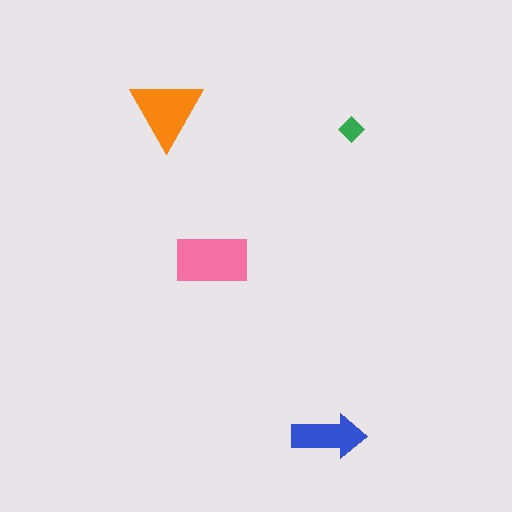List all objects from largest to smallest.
The pink rectangle, the orange triangle, the blue arrow, the green diamond.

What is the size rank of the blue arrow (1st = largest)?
3rd.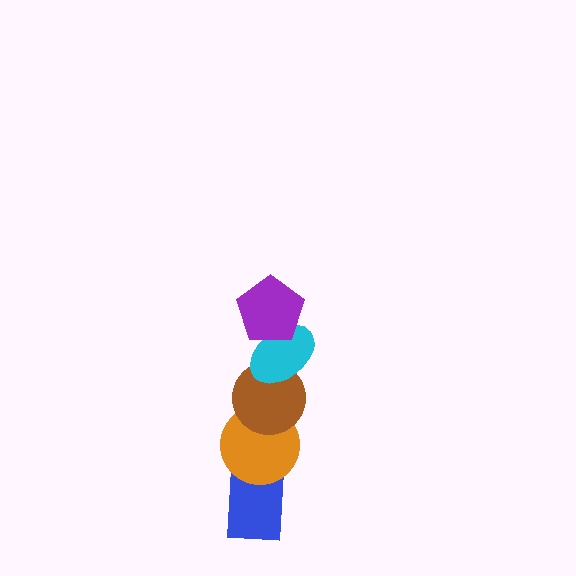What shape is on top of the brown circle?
The cyan ellipse is on top of the brown circle.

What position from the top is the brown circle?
The brown circle is 3rd from the top.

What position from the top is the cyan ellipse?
The cyan ellipse is 2nd from the top.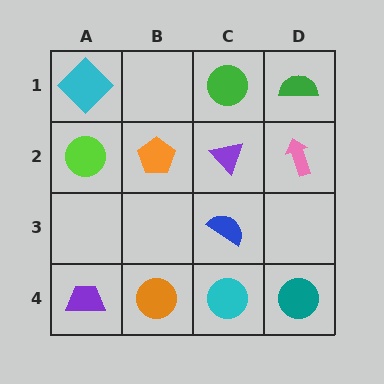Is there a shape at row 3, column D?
No, that cell is empty.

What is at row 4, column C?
A cyan circle.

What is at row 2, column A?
A lime circle.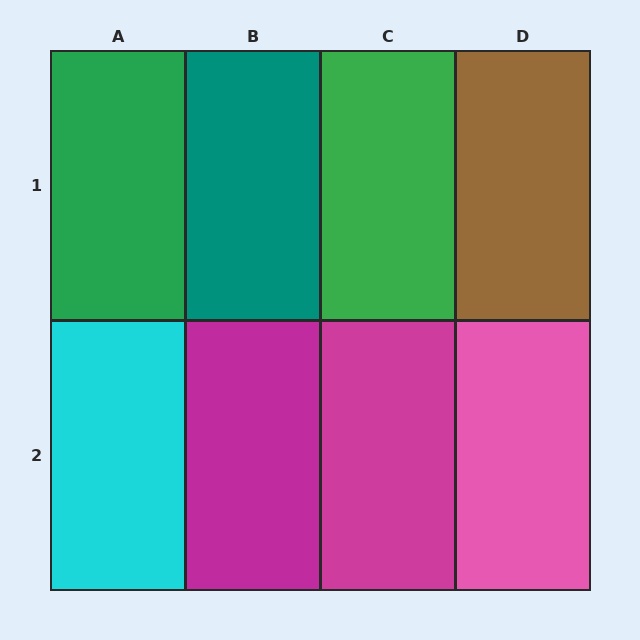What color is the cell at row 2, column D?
Pink.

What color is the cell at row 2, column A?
Cyan.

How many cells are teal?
1 cell is teal.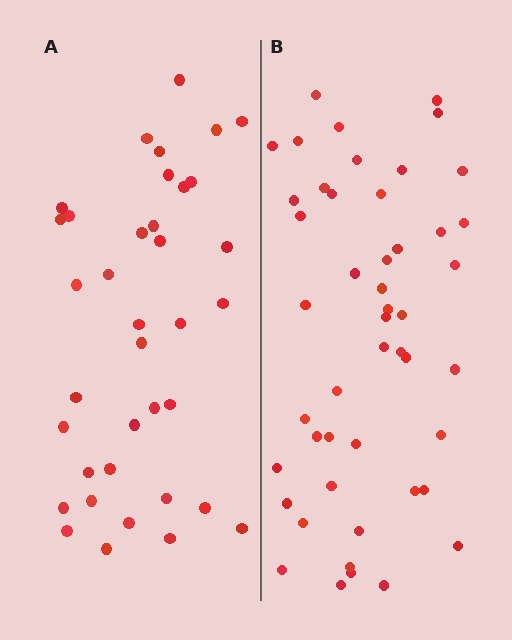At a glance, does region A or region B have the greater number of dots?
Region B (the right region) has more dots.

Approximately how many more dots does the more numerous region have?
Region B has roughly 12 or so more dots than region A.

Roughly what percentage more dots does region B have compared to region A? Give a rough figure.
About 30% more.